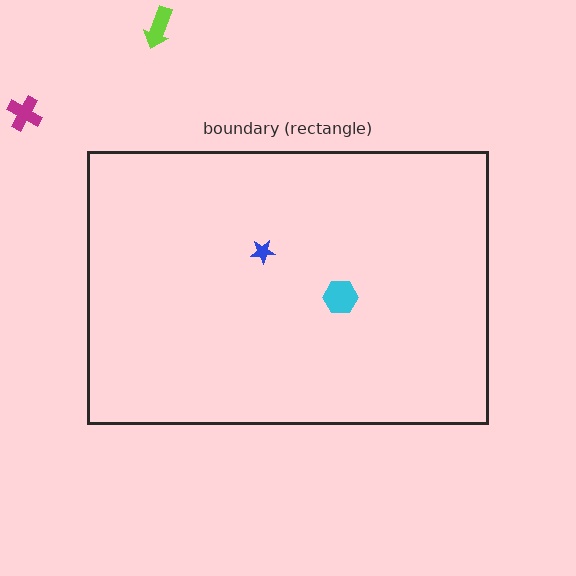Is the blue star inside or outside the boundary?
Inside.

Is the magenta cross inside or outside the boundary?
Outside.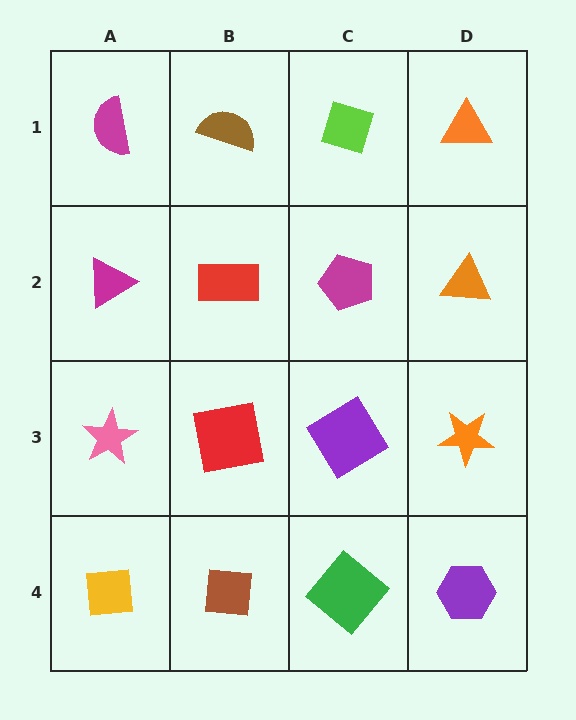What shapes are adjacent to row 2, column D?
An orange triangle (row 1, column D), an orange star (row 3, column D), a magenta pentagon (row 2, column C).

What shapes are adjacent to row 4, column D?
An orange star (row 3, column D), a green diamond (row 4, column C).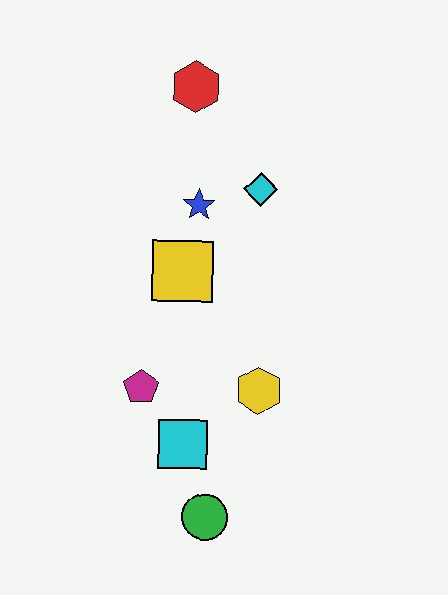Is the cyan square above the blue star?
No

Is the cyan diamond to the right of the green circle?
Yes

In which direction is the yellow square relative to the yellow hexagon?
The yellow square is above the yellow hexagon.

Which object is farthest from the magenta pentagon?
The red hexagon is farthest from the magenta pentagon.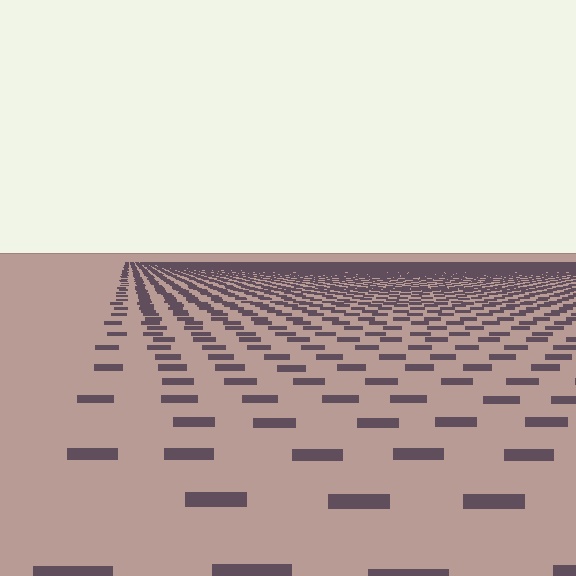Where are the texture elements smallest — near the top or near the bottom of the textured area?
Near the top.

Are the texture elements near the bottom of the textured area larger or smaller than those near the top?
Larger. Near the bottom, elements are closer to the viewer and appear at a bigger on-screen size.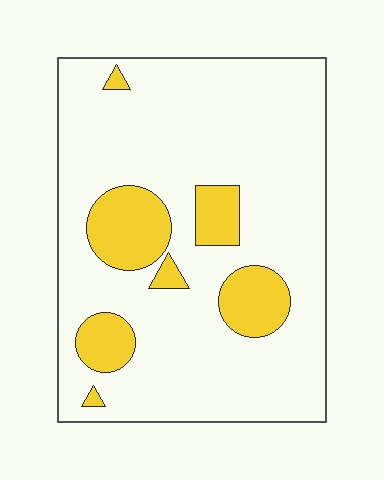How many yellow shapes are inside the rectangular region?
7.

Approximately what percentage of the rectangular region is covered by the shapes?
Approximately 15%.